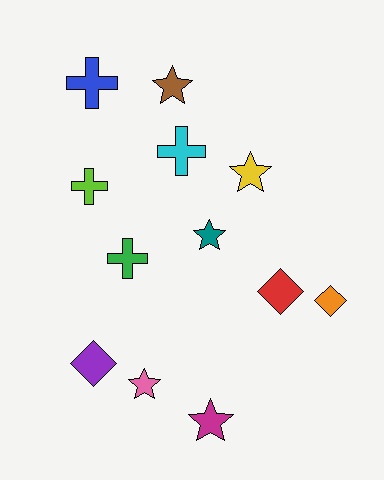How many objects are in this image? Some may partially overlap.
There are 12 objects.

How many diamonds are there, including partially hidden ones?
There are 3 diamonds.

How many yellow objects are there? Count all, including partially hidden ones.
There is 1 yellow object.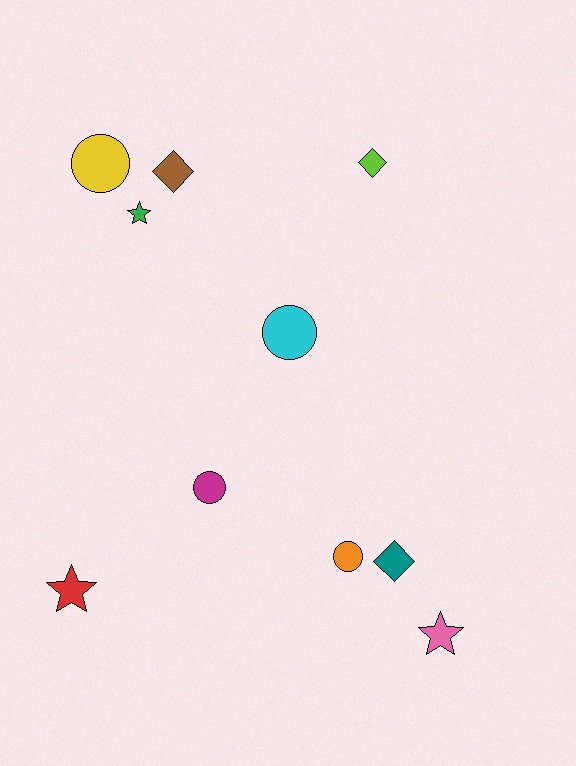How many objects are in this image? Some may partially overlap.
There are 10 objects.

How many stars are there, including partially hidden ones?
There are 3 stars.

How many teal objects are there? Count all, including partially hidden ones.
There is 1 teal object.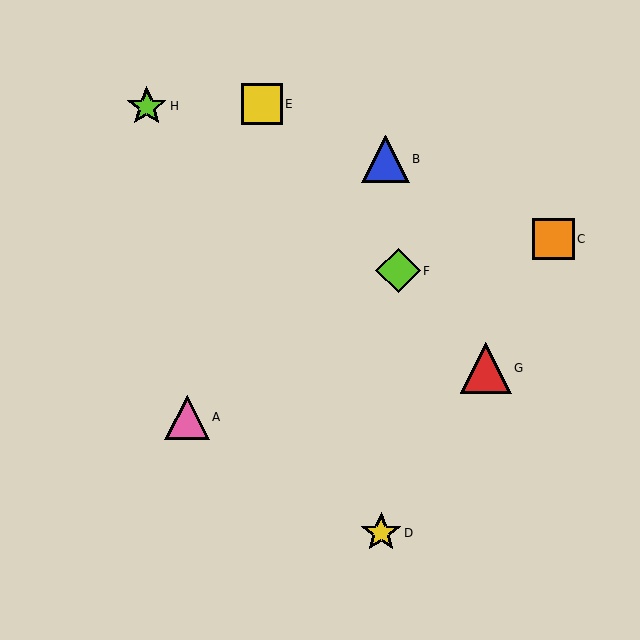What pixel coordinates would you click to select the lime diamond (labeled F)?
Click at (398, 271) to select the lime diamond F.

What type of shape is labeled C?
Shape C is an orange square.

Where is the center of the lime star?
The center of the lime star is at (147, 106).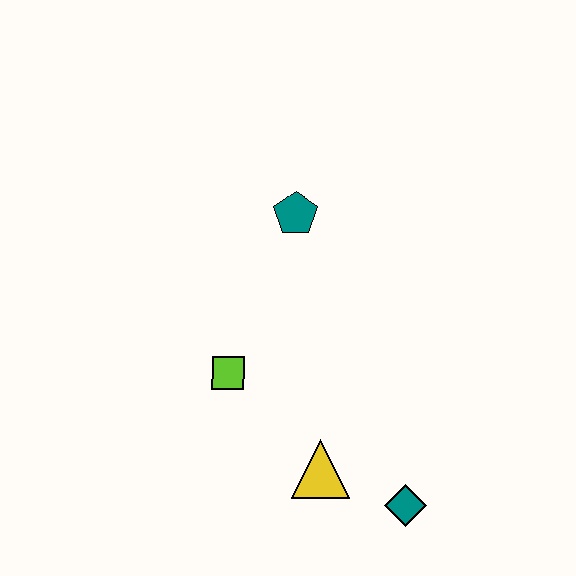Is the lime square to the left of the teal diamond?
Yes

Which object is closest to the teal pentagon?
The lime square is closest to the teal pentagon.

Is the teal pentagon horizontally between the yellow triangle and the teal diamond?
No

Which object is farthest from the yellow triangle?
The teal pentagon is farthest from the yellow triangle.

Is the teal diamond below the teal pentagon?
Yes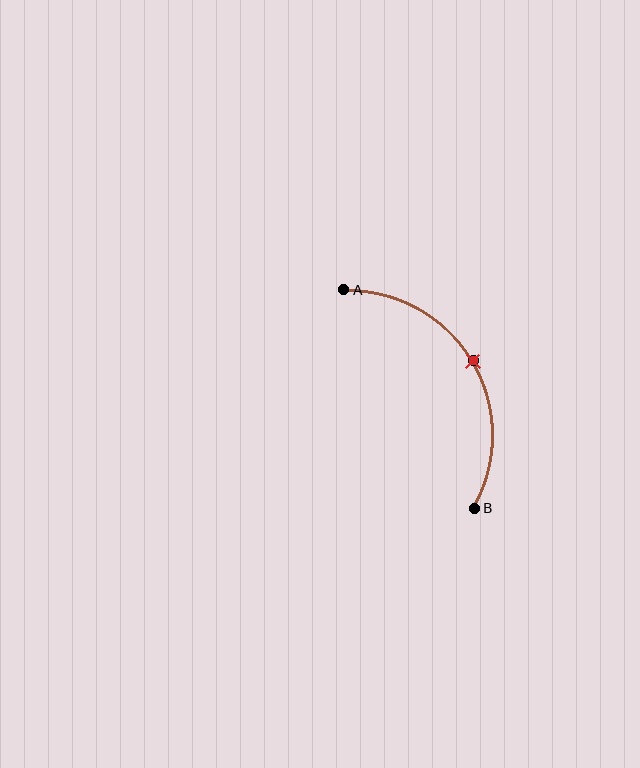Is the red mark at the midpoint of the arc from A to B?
Yes. The red mark lies on the arc at equal arc-length from both A and B — it is the arc midpoint.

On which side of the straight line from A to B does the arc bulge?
The arc bulges to the right of the straight line connecting A and B.